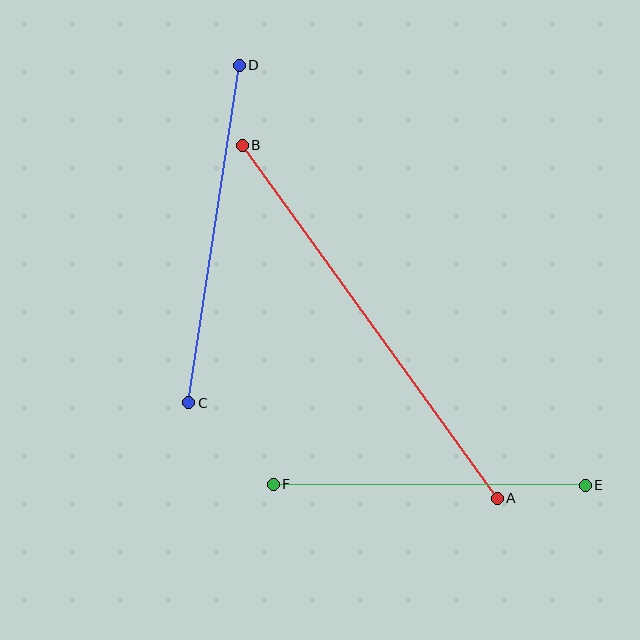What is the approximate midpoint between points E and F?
The midpoint is at approximately (429, 485) pixels.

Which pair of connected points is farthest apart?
Points A and B are farthest apart.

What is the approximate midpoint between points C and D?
The midpoint is at approximately (214, 234) pixels.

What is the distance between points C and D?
The distance is approximately 341 pixels.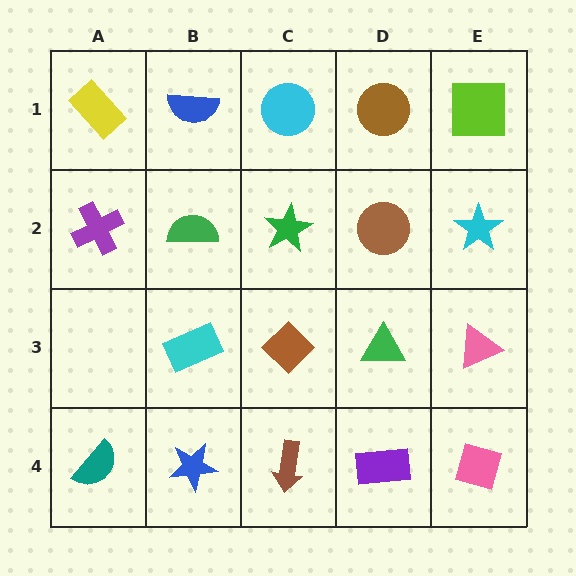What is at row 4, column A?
A teal semicircle.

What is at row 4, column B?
A blue star.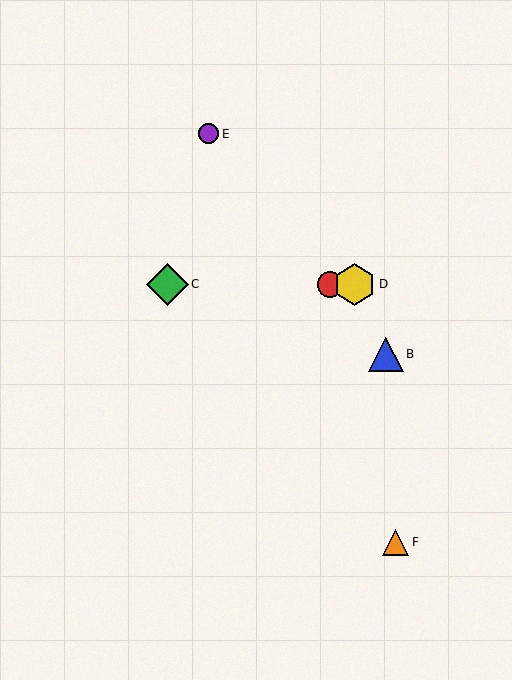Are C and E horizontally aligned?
No, C is at y≈284 and E is at y≈134.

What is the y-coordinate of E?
Object E is at y≈134.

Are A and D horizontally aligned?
Yes, both are at y≈284.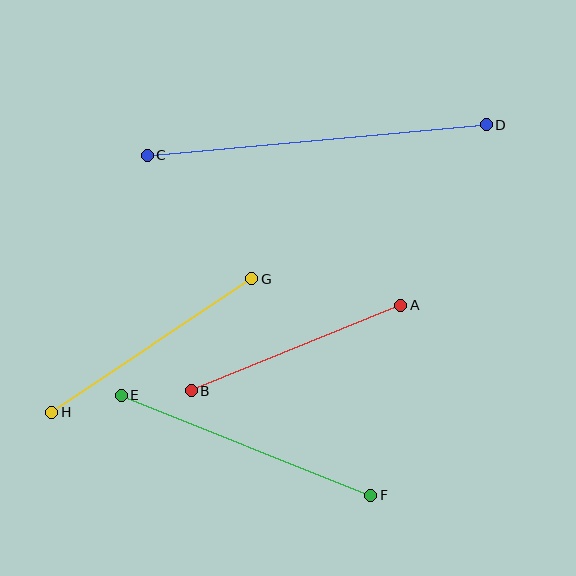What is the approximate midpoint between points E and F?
The midpoint is at approximately (246, 445) pixels.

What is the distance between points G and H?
The distance is approximately 240 pixels.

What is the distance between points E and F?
The distance is approximately 269 pixels.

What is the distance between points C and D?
The distance is approximately 341 pixels.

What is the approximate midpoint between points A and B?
The midpoint is at approximately (296, 348) pixels.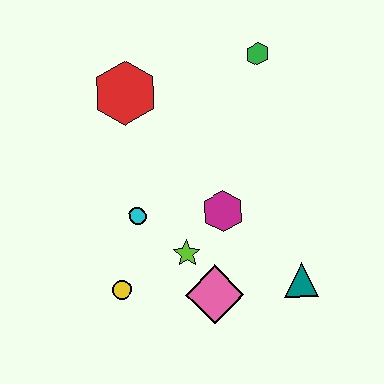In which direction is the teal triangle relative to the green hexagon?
The teal triangle is below the green hexagon.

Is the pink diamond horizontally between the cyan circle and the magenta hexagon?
Yes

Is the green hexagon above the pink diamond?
Yes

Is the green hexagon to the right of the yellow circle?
Yes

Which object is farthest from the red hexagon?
The teal triangle is farthest from the red hexagon.